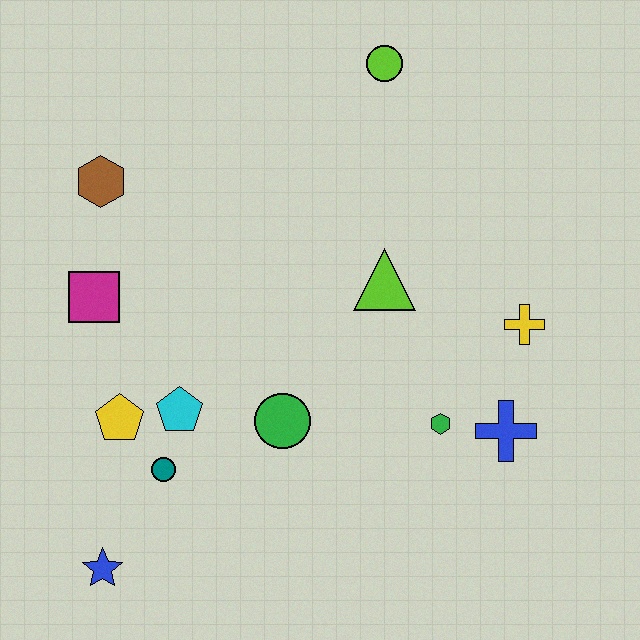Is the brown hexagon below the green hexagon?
No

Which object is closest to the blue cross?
The green hexagon is closest to the blue cross.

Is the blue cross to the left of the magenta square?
No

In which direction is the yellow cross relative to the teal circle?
The yellow cross is to the right of the teal circle.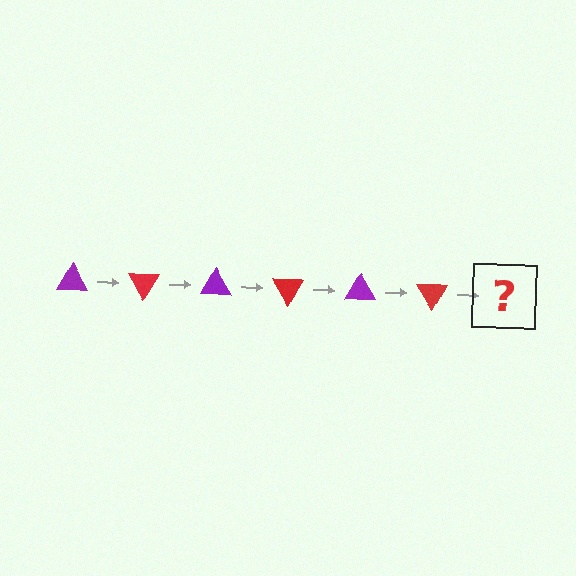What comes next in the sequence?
The next element should be a purple triangle, rotated 360 degrees from the start.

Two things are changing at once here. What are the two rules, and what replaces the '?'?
The two rules are that it rotates 60 degrees each step and the color cycles through purple and red. The '?' should be a purple triangle, rotated 360 degrees from the start.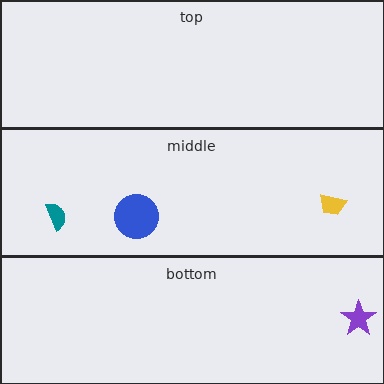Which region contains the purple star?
The bottom region.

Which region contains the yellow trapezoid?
The middle region.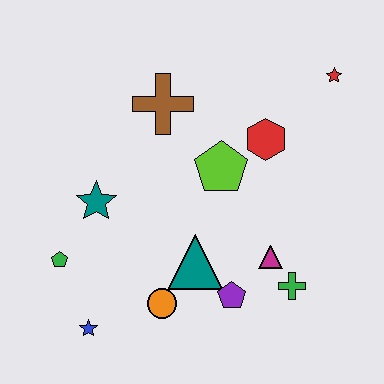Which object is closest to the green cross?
The magenta triangle is closest to the green cross.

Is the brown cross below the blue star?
No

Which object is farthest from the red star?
The blue star is farthest from the red star.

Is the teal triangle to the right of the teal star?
Yes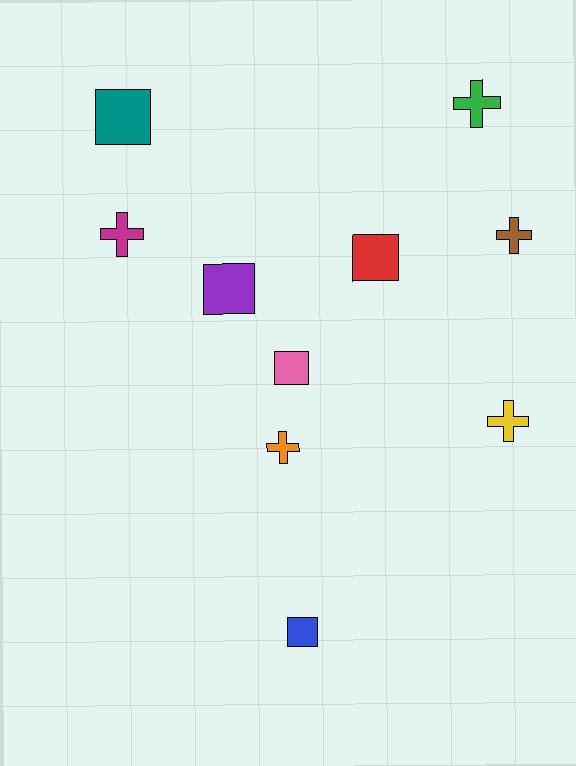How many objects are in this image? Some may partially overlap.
There are 10 objects.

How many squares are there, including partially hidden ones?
There are 5 squares.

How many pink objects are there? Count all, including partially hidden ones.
There is 1 pink object.